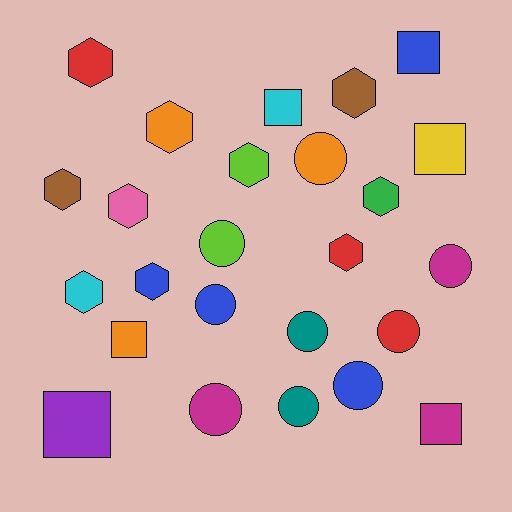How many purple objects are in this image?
There is 1 purple object.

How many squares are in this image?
There are 6 squares.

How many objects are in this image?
There are 25 objects.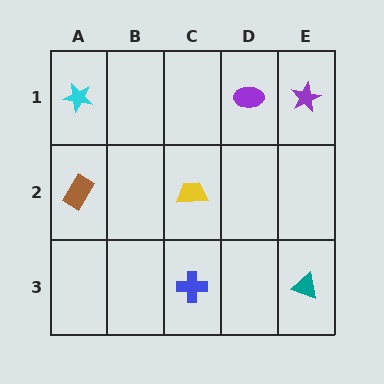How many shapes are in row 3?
2 shapes.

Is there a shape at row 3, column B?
No, that cell is empty.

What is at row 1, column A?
A cyan star.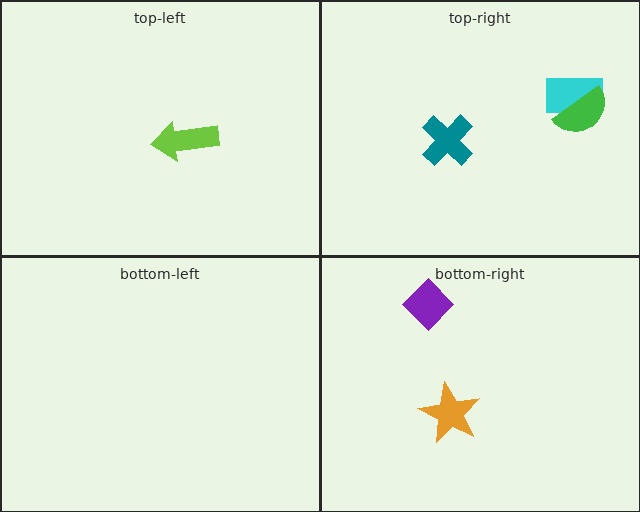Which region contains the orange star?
The bottom-right region.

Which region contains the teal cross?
The top-right region.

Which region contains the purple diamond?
The bottom-right region.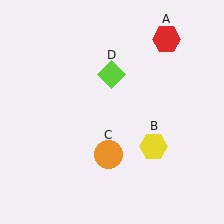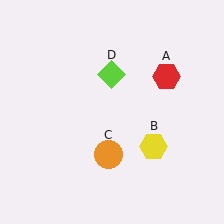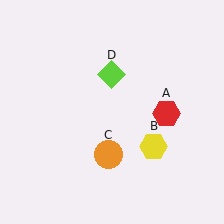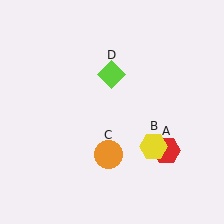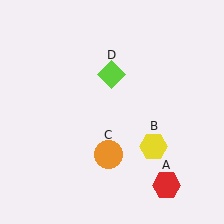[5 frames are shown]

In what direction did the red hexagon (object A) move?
The red hexagon (object A) moved down.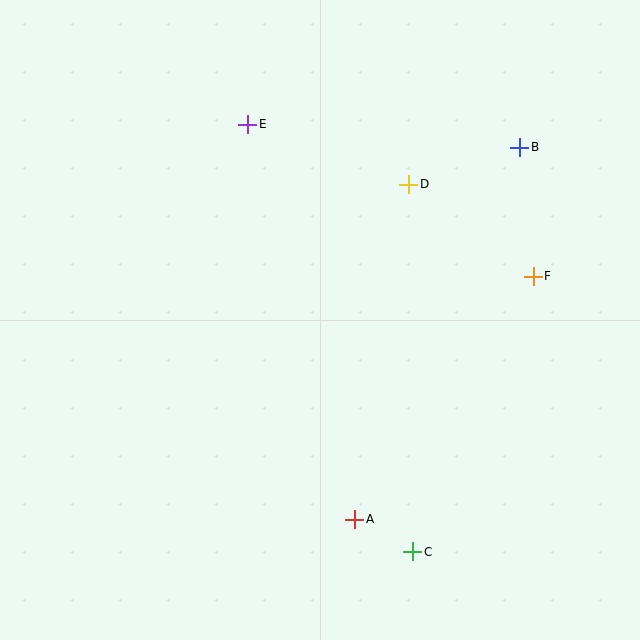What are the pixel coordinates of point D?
Point D is at (409, 184).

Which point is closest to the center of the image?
Point D at (409, 184) is closest to the center.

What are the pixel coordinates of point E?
Point E is at (248, 124).